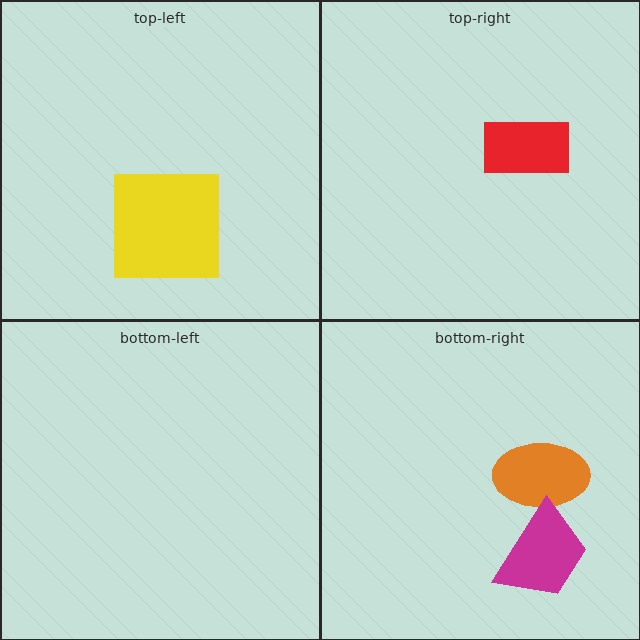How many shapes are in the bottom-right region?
2.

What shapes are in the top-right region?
The red rectangle.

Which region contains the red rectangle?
The top-right region.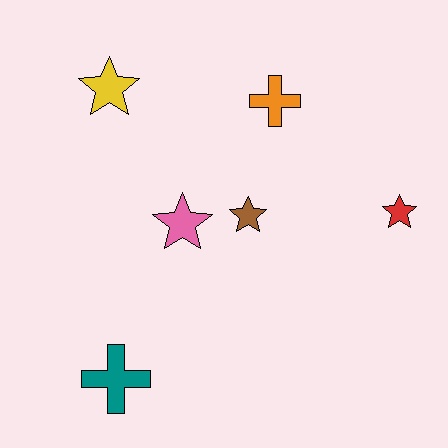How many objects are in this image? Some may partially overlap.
There are 6 objects.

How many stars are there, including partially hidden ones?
There are 4 stars.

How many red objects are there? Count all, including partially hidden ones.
There is 1 red object.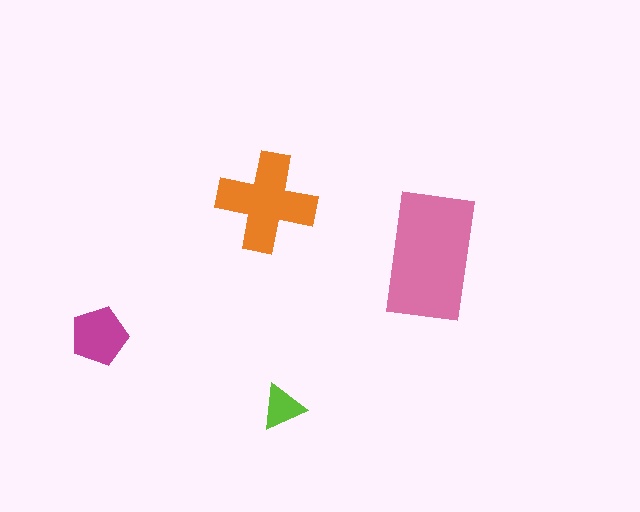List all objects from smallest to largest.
The lime triangle, the magenta pentagon, the orange cross, the pink rectangle.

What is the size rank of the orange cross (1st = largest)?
2nd.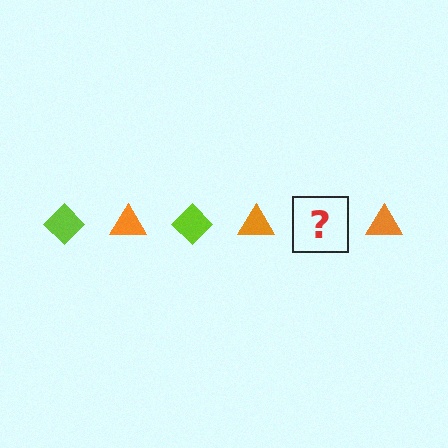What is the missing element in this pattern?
The missing element is a lime diamond.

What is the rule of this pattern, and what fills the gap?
The rule is that the pattern alternates between lime diamond and orange triangle. The gap should be filled with a lime diamond.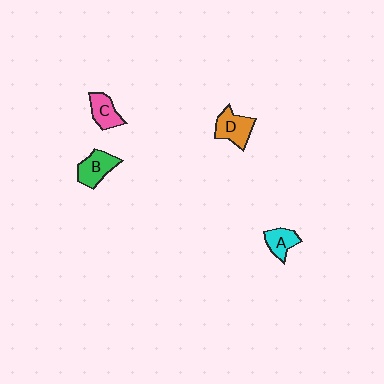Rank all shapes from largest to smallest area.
From largest to smallest: D (orange), B (green), C (pink), A (cyan).